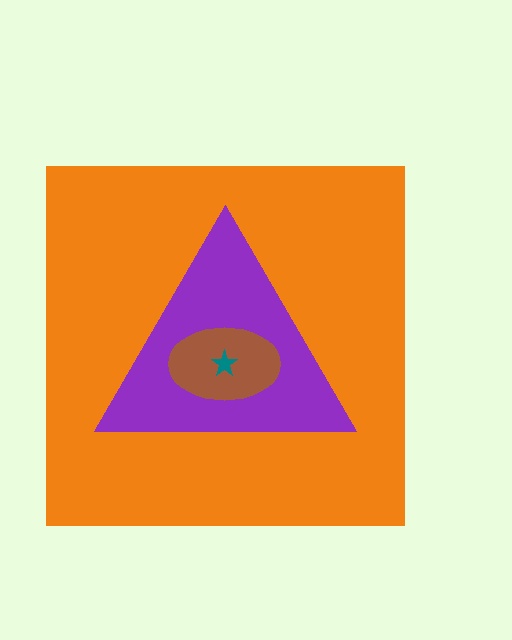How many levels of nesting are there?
4.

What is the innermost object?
The teal star.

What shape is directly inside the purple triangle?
The brown ellipse.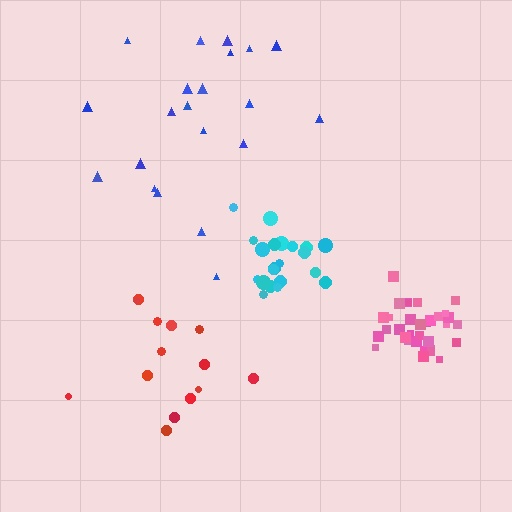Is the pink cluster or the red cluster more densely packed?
Pink.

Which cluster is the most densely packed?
Pink.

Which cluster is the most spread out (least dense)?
Blue.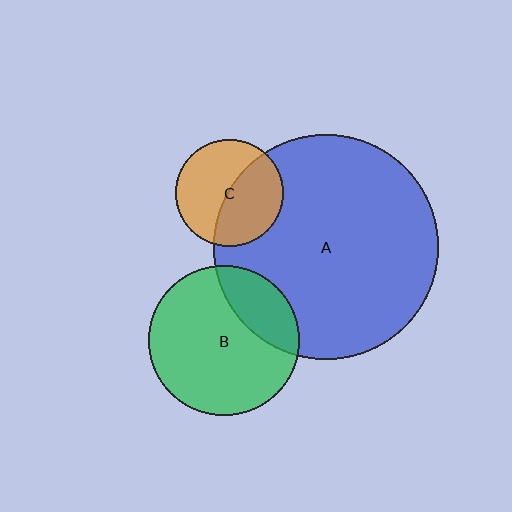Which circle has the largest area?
Circle A (blue).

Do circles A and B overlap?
Yes.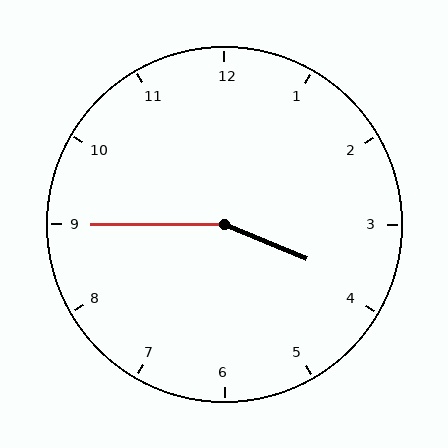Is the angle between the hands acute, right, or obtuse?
It is obtuse.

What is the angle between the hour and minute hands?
Approximately 158 degrees.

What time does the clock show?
3:45.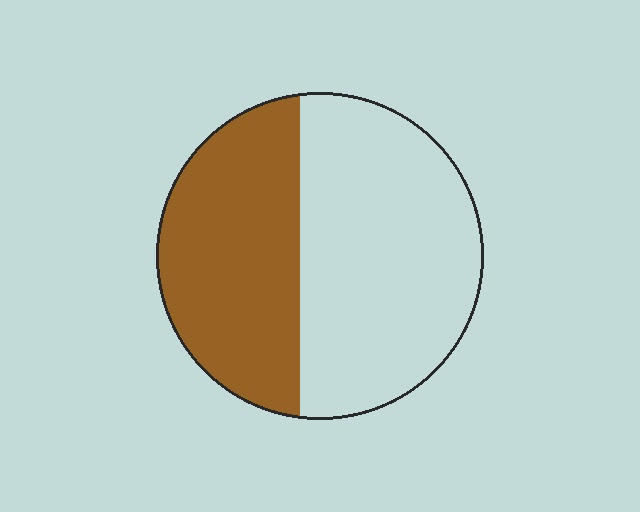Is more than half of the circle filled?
No.